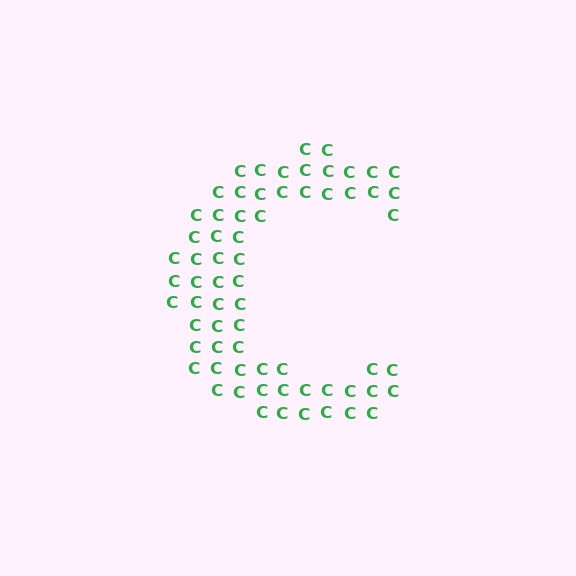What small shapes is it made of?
It is made of small letter C's.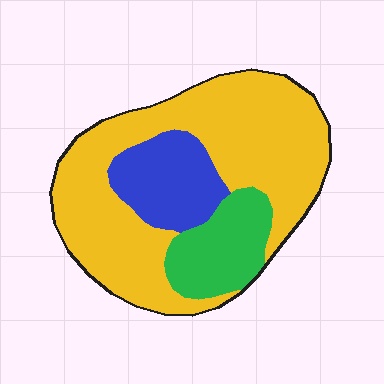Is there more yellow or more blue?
Yellow.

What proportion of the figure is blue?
Blue covers around 15% of the figure.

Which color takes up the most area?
Yellow, at roughly 65%.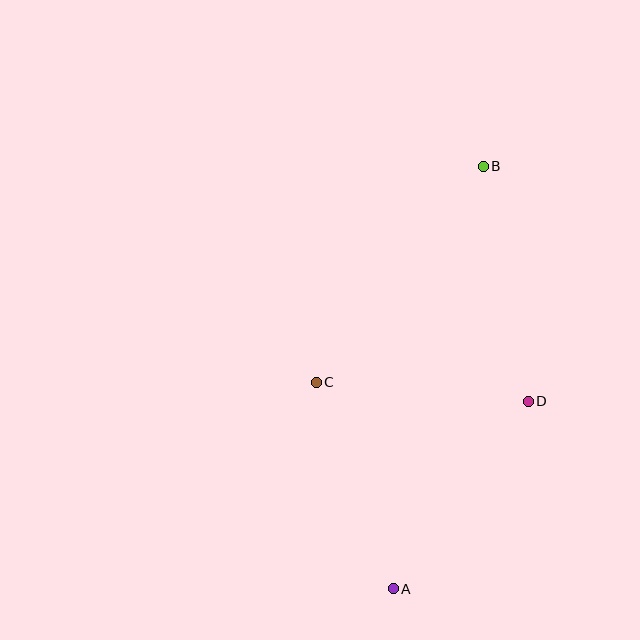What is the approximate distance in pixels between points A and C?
The distance between A and C is approximately 221 pixels.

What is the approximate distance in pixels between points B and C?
The distance between B and C is approximately 273 pixels.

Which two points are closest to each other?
Points C and D are closest to each other.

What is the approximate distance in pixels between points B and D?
The distance between B and D is approximately 239 pixels.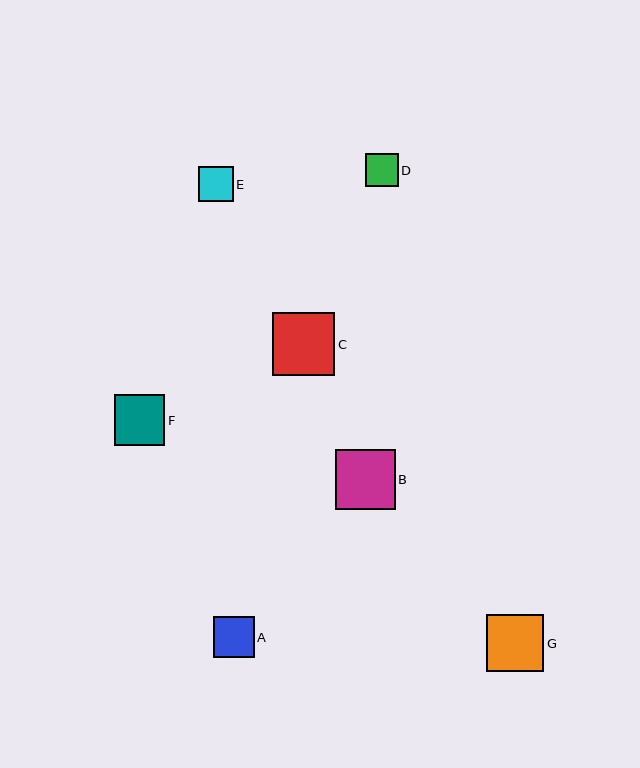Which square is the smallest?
Square D is the smallest with a size of approximately 33 pixels.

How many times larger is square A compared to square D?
Square A is approximately 1.2 times the size of square D.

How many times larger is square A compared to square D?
Square A is approximately 1.2 times the size of square D.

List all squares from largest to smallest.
From largest to smallest: C, B, G, F, A, E, D.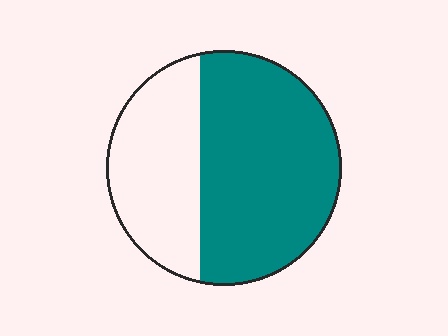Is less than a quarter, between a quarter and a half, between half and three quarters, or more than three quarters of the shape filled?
Between half and three quarters.